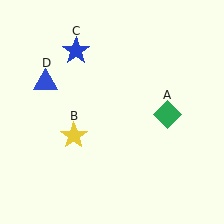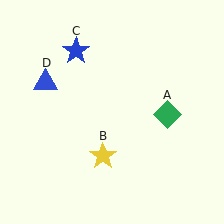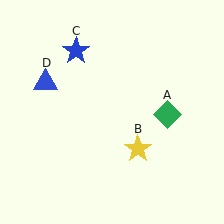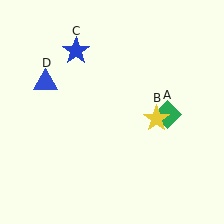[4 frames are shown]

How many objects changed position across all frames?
1 object changed position: yellow star (object B).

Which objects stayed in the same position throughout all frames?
Green diamond (object A) and blue star (object C) and blue triangle (object D) remained stationary.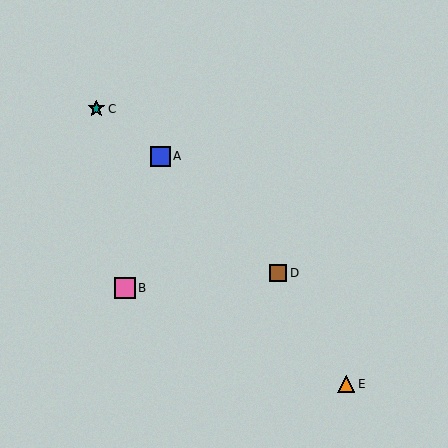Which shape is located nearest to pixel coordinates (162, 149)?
The blue square (labeled A) at (160, 156) is nearest to that location.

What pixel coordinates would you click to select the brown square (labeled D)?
Click at (278, 273) to select the brown square D.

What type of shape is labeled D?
Shape D is a brown square.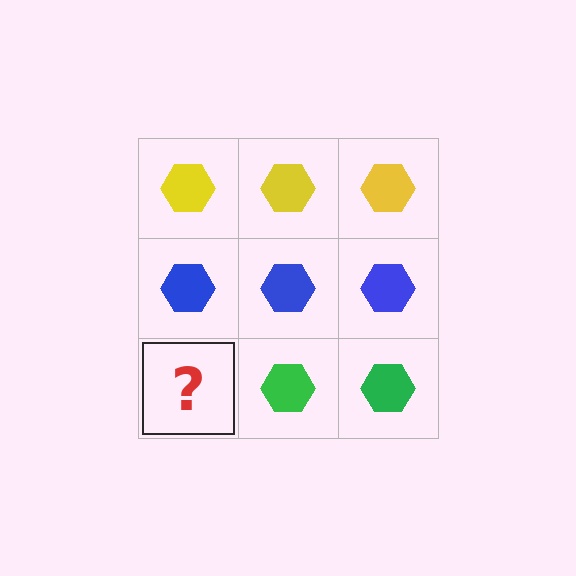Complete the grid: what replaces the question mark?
The question mark should be replaced with a green hexagon.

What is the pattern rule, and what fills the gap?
The rule is that each row has a consistent color. The gap should be filled with a green hexagon.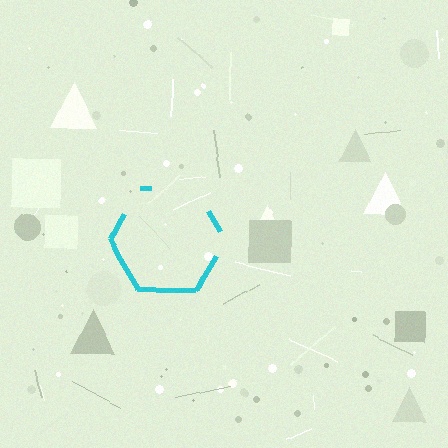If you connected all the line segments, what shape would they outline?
They would outline a hexagon.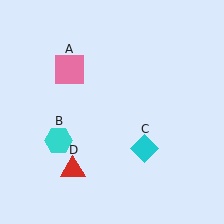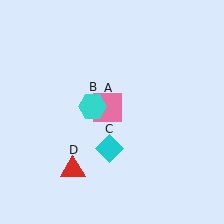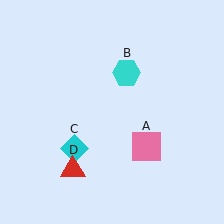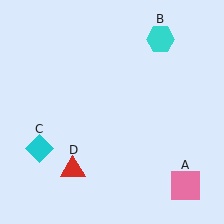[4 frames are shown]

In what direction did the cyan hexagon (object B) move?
The cyan hexagon (object B) moved up and to the right.